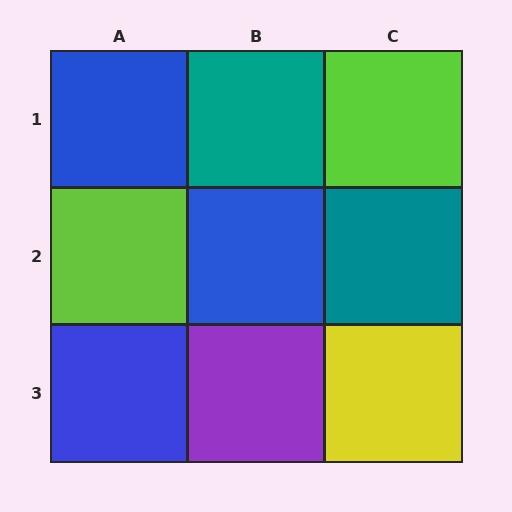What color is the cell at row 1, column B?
Teal.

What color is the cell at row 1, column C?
Lime.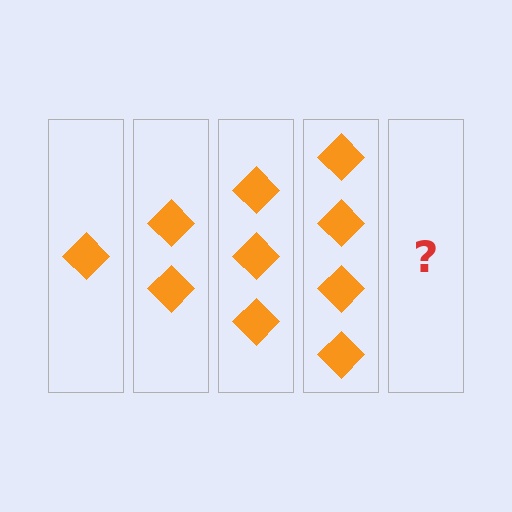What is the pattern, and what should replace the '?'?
The pattern is that each step adds one more diamond. The '?' should be 5 diamonds.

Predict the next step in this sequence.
The next step is 5 diamonds.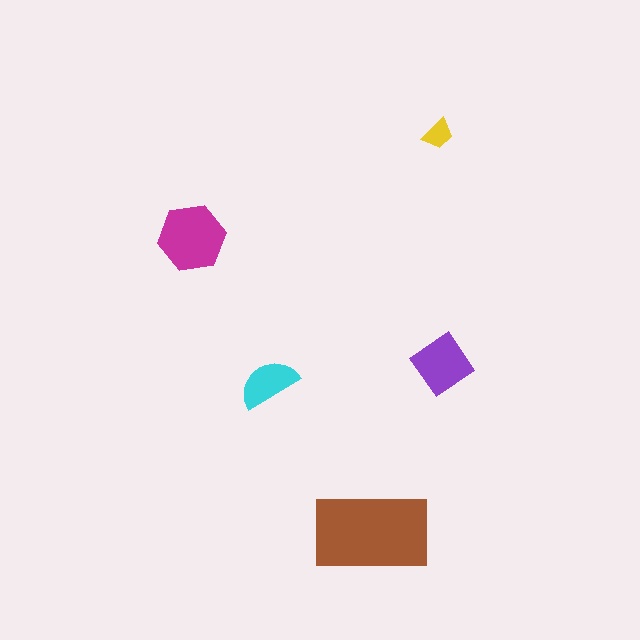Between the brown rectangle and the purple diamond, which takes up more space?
The brown rectangle.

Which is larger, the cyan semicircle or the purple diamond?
The purple diamond.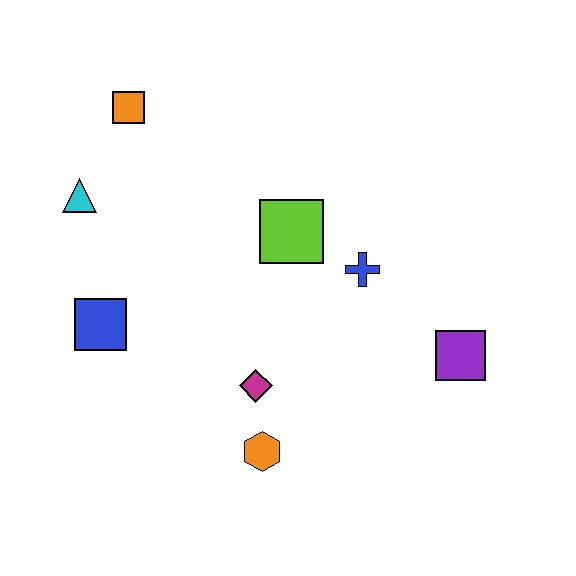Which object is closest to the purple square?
The blue cross is closest to the purple square.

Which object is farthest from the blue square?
The purple square is farthest from the blue square.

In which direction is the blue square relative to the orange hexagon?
The blue square is to the left of the orange hexagon.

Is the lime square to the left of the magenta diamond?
No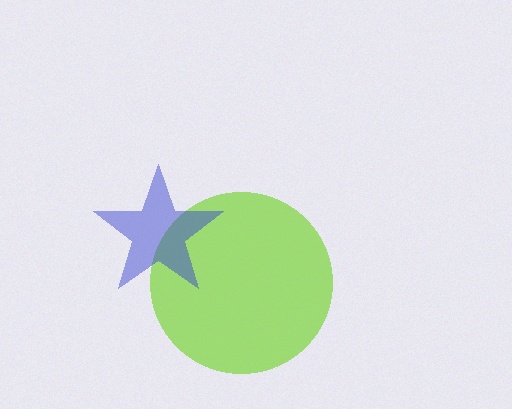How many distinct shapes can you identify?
There are 2 distinct shapes: a lime circle, a blue star.